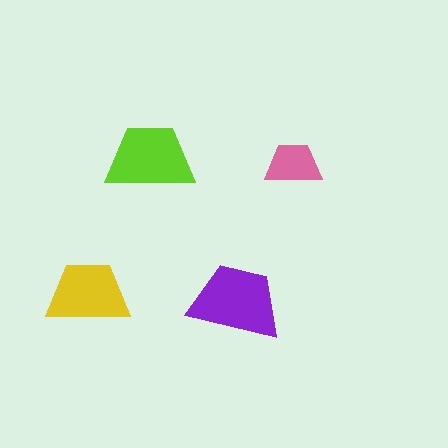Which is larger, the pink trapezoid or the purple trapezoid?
The purple one.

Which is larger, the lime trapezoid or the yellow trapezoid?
The lime one.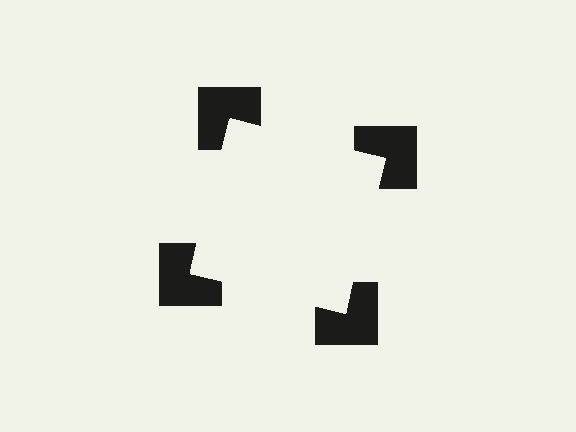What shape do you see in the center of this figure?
An illusory square — its edges are inferred from the aligned wedge cuts in the notched squares, not physically drawn.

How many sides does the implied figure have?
4 sides.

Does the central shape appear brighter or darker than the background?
It typically appears slightly brighter than the background, even though no actual brightness change is drawn.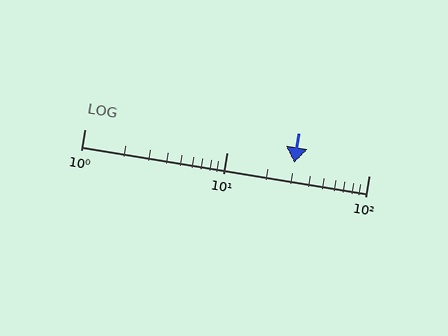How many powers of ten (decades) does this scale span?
The scale spans 2 decades, from 1 to 100.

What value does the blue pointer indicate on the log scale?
The pointer indicates approximately 30.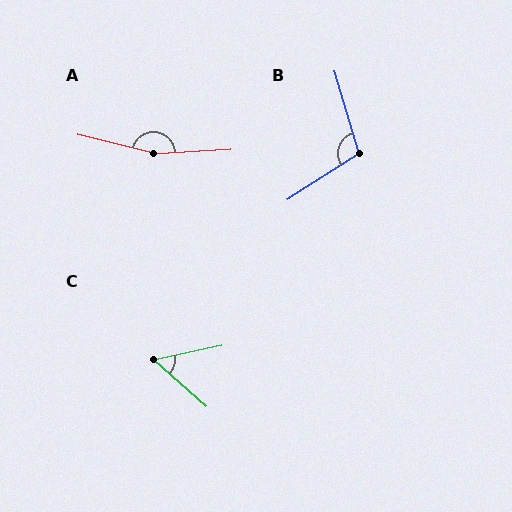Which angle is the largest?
A, at approximately 162 degrees.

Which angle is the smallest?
C, at approximately 53 degrees.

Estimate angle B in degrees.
Approximately 106 degrees.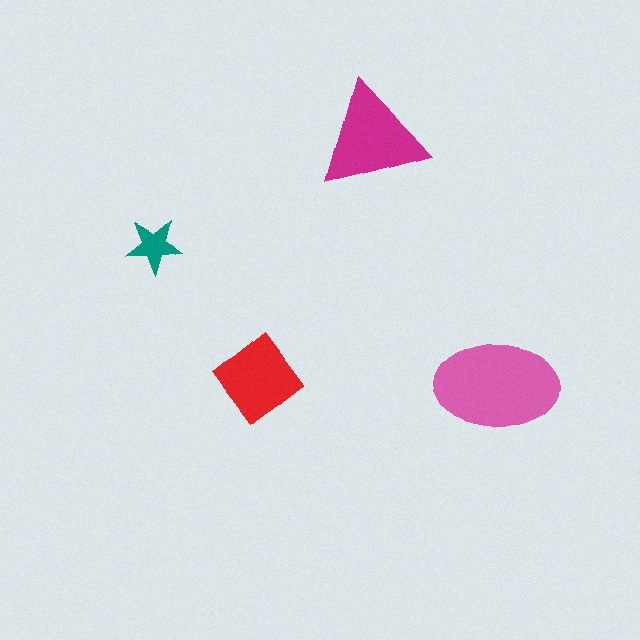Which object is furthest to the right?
The pink ellipse is rightmost.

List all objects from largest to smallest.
The pink ellipse, the magenta triangle, the red diamond, the teal star.